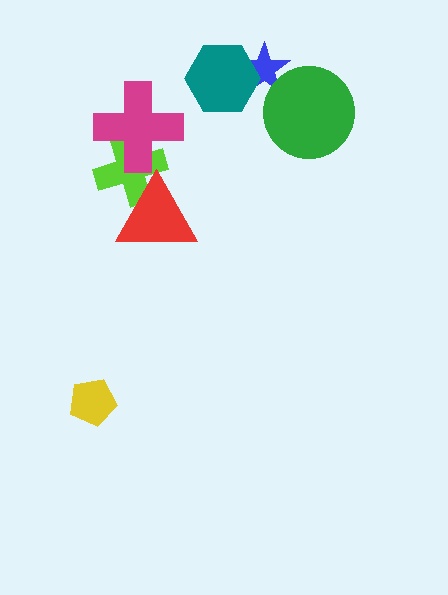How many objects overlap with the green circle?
1 object overlaps with the green circle.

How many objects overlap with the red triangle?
1 object overlaps with the red triangle.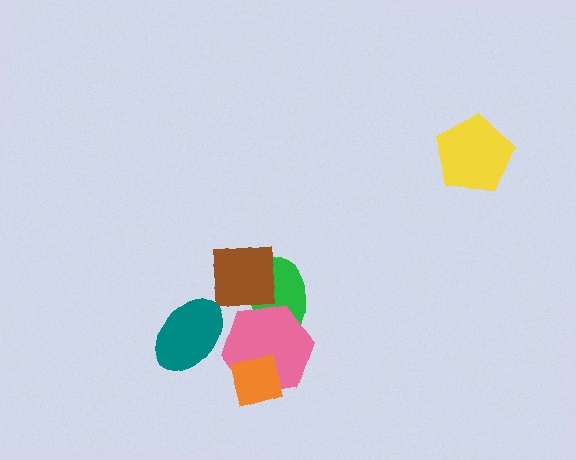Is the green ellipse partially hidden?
Yes, it is partially covered by another shape.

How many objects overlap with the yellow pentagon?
0 objects overlap with the yellow pentagon.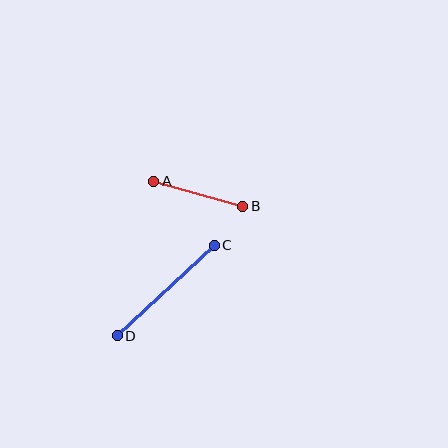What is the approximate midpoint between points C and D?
The midpoint is at approximately (166, 290) pixels.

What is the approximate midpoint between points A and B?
The midpoint is at approximately (198, 194) pixels.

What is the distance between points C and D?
The distance is approximately 132 pixels.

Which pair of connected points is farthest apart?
Points C and D are farthest apart.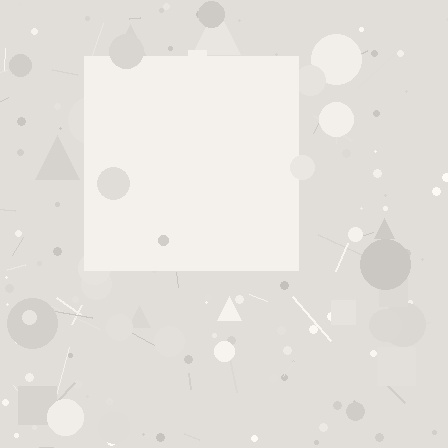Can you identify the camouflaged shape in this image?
The camouflaged shape is a square.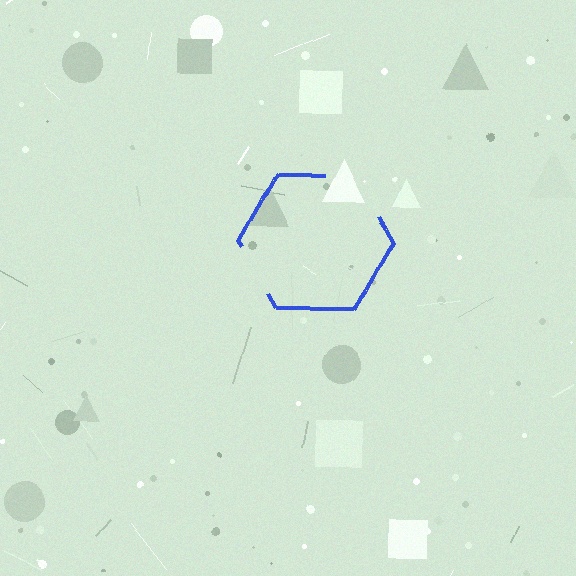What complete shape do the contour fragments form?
The contour fragments form a hexagon.